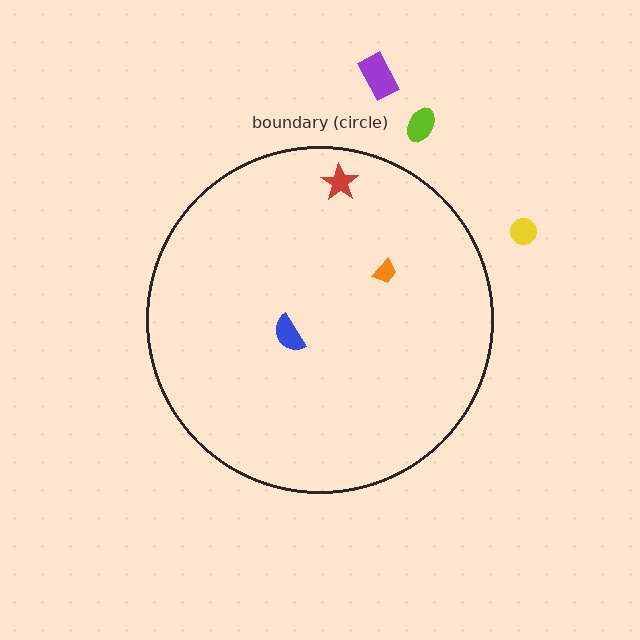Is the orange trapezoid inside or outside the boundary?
Inside.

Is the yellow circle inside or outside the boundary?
Outside.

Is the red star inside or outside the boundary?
Inside.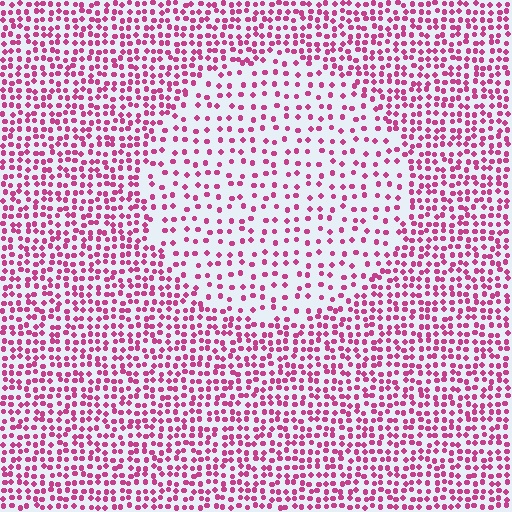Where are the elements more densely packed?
The elements are more densely packed outside the circle boundary.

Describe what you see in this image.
The image contains small magenta elements arranged at two different densities. A circle-shaped region is visible where the elements are less densely packed than the surrounding area.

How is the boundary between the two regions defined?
The boundary is defined by a change in element density (approximately 2.0x ratio). All elements are the same color, size, and shape.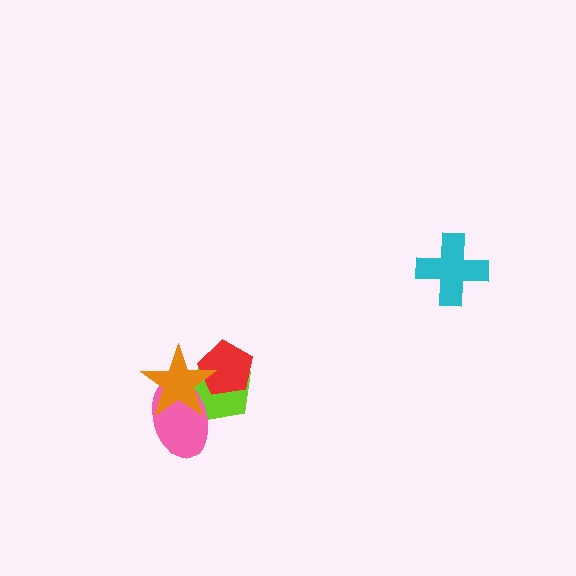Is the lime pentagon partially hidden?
Yes, it is partially covered by another shape.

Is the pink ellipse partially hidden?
Yes, it is partially covered by another shape.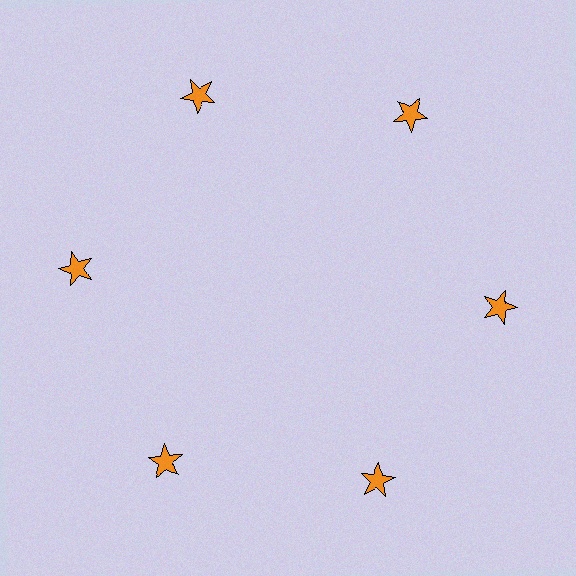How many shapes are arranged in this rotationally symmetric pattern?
There are 6 shapes, arranged in 6 groups of 1.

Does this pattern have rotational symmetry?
Yes, this pattern has 6-fold rotational symmetry. It looks the same after rotating 60 degrees around the center.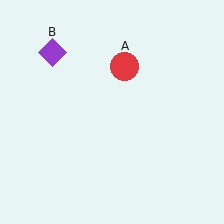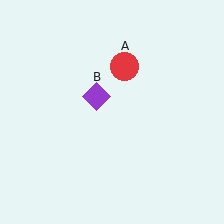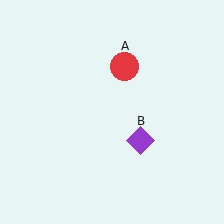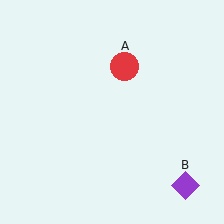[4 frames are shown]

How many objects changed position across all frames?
1 object changed position: purple diamond (object B).